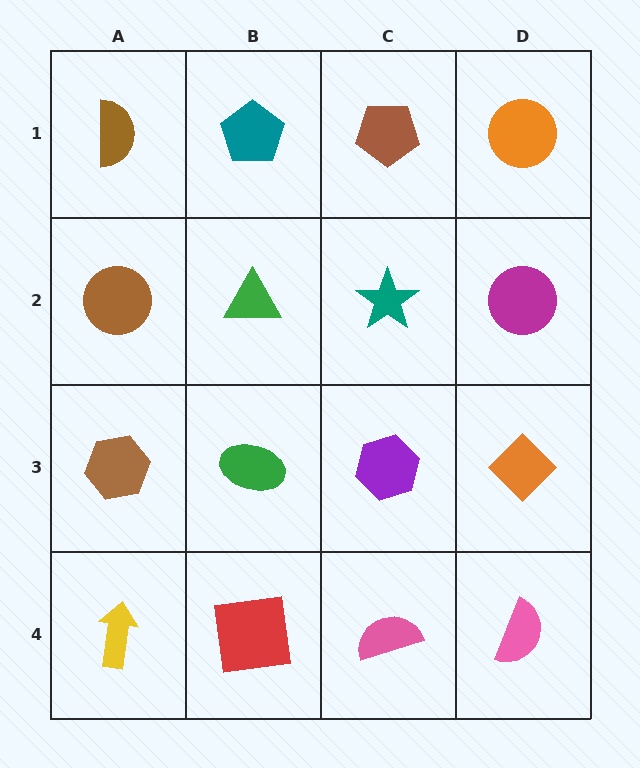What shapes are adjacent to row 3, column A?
A brown circle (row 2, column A), a yellow arrow (row 4, column A), a green ellipse (row 3, column B).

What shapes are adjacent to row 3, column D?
A magenta circle (row 2, column D), a pink semicircle (row 4, column D), a purple hexagon (row 3, column C).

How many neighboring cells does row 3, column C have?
4.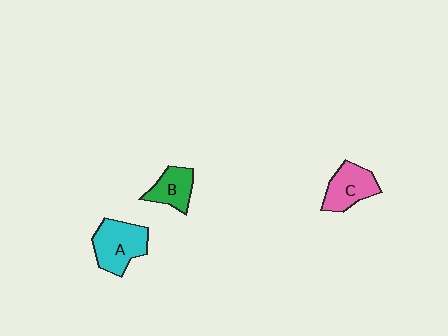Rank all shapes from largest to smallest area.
From largest to smallest: A (cyan), C (pink), B (green).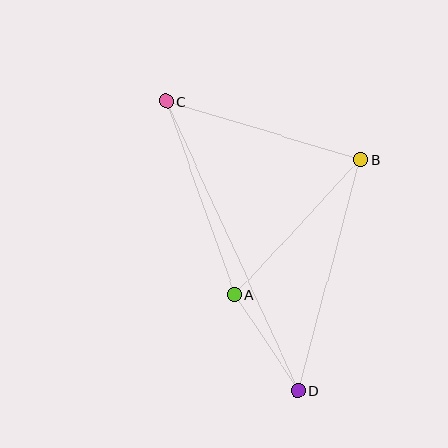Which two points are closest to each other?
Points A and D are closest to each other.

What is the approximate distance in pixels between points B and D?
The distance between B and D is approximately 239 pixels.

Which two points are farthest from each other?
Points C and D are farthest from each other.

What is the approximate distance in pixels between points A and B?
The distance between A and B is approximately 184 pixels.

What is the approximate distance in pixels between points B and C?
The distance between B and C is approximately 203 pixels.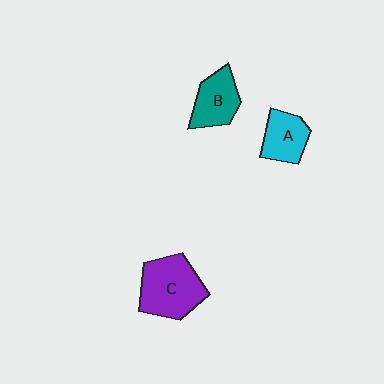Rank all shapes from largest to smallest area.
From largest to smallest: C (purple), B (teal), A (cyan).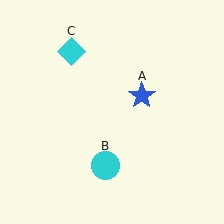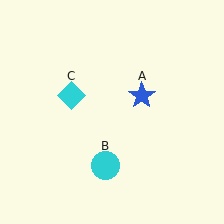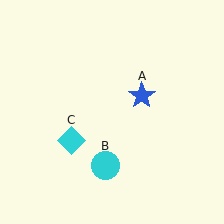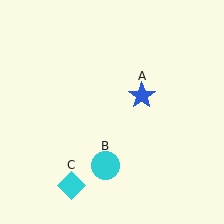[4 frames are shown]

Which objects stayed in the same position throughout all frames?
Blue star (object A) and cyan circle (object B) remained stationary.